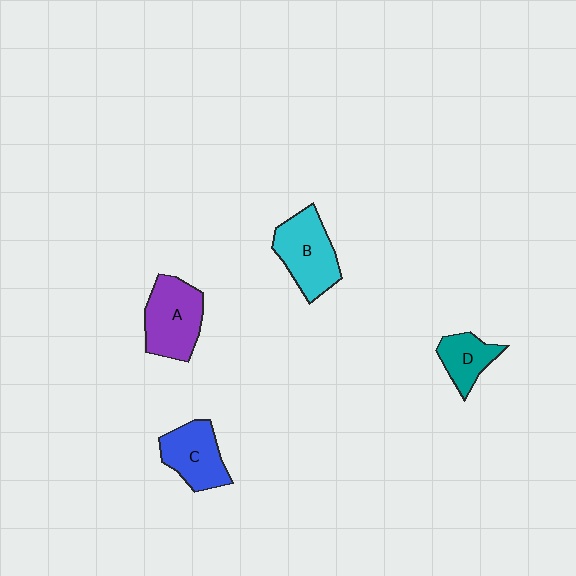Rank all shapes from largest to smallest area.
From largest to smallest: A (purple), B (cyan), C (blue), D (teal).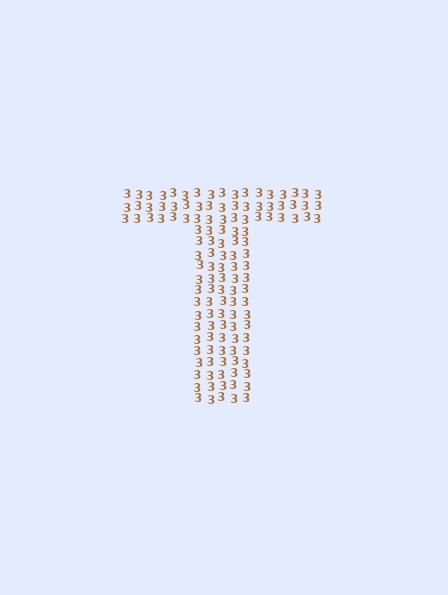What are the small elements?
The small elements are digit 3's.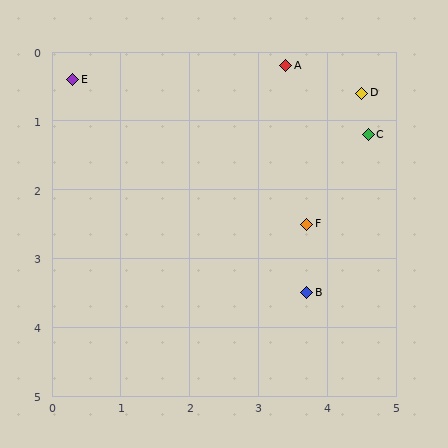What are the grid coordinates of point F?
Point F is at approximately (3.7, 2.5).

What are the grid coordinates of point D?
Point D is at approximately (4.5, 0.6).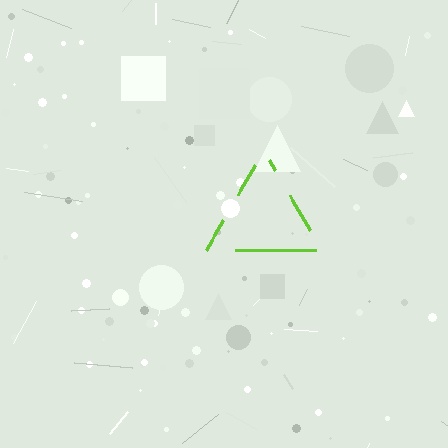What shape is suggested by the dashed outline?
The dashed outline suggests a triangle.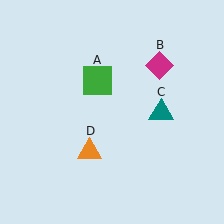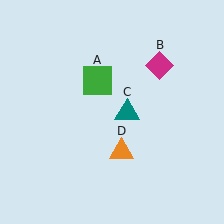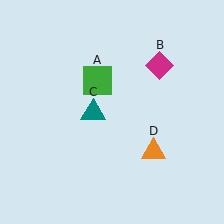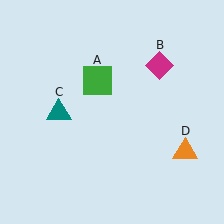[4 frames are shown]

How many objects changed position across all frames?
2 objects changed position: teal triangle (object C), orange triangle (object D).